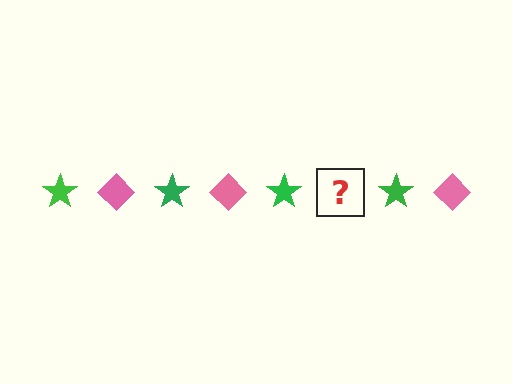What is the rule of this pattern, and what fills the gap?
The rule is that the pattern alternates between green star and pink diamond. The gap should be filled with a pink diamond.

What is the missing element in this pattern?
The missing element is a pink diamond.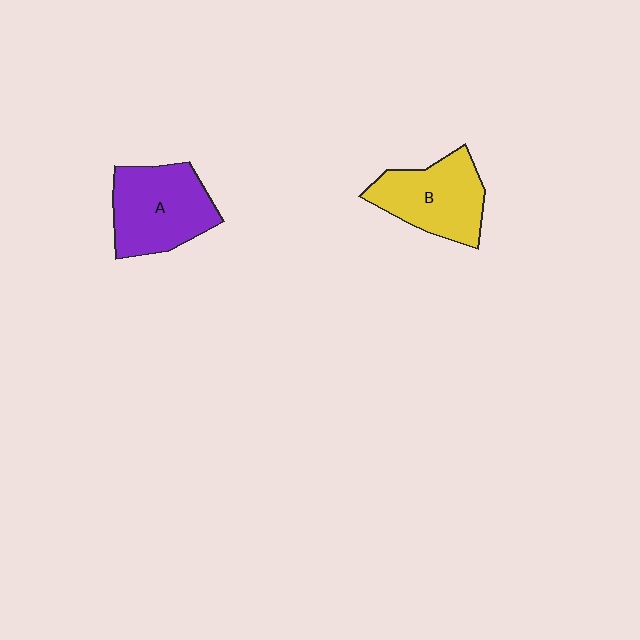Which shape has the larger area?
Shape A (purple).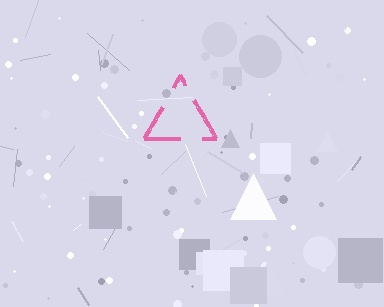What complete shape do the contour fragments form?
The contour fragments form a triangle.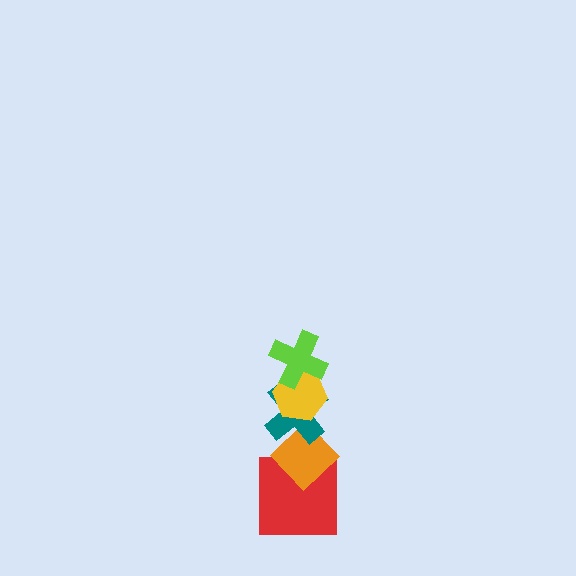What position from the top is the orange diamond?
The orange diamond is 4th from the top.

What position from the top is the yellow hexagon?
The yellow hexagon is 2nd from the top.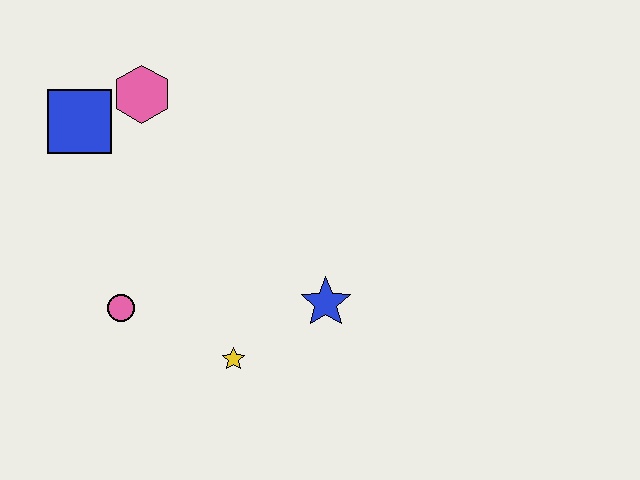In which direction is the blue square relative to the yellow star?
The blue square is above the yellow star.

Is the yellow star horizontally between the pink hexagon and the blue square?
No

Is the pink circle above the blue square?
No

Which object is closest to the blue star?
The yellow star is closest to the blue star.